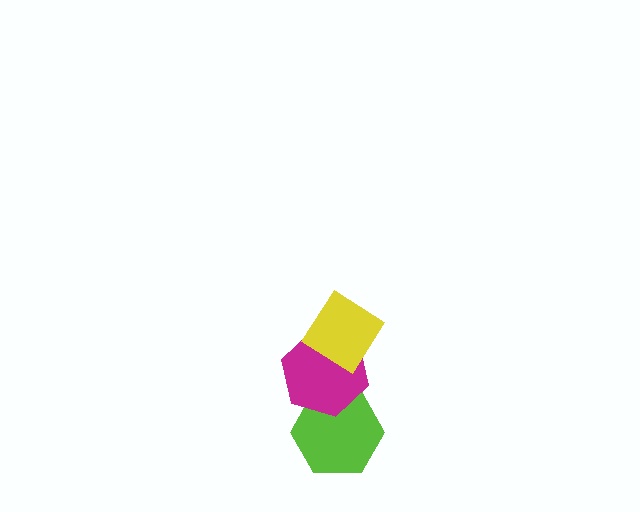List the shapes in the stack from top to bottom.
From top to bottom: the yellow diamond, the magenta hexagon, the lime hexagon.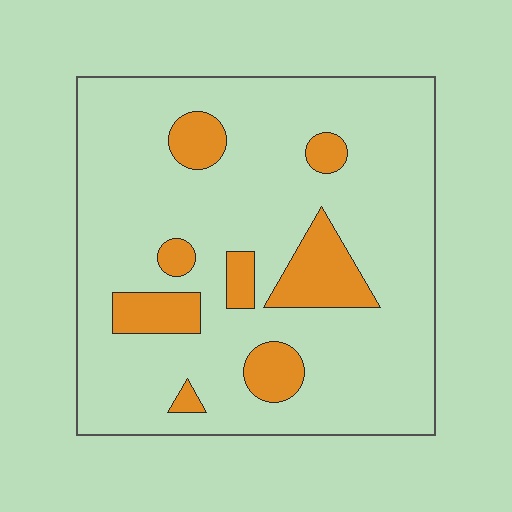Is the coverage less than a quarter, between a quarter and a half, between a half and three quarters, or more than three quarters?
Less than a quarter.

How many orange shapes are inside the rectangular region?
8.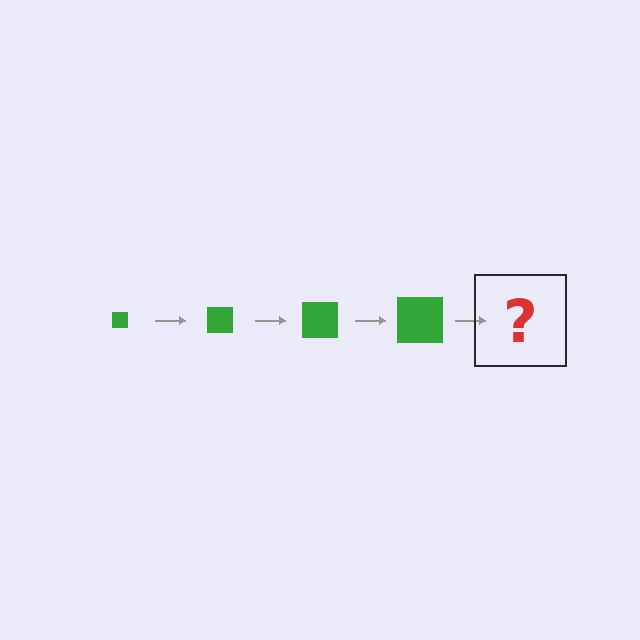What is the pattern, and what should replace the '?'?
The pattern is that the square gets progressively larger each step. The '?' should be a green square, larger than the previous one.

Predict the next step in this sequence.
The next step is a green square, larger than the previous one.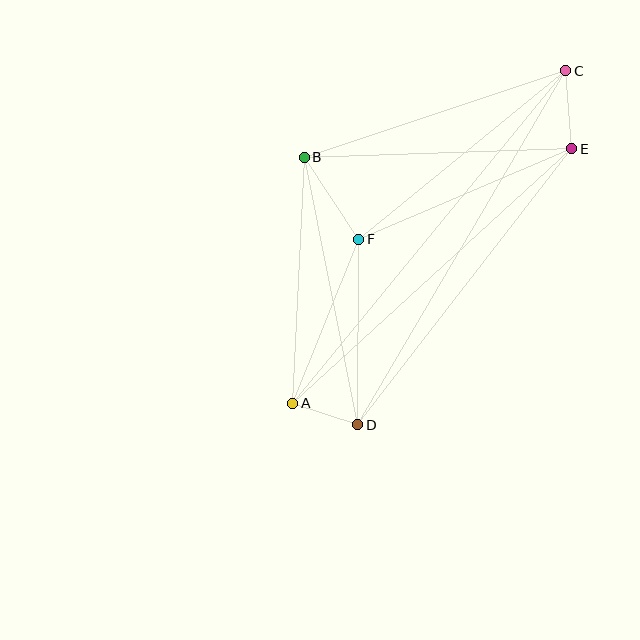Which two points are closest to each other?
Points A and D are closest to each other.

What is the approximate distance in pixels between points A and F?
The distance between A and F is approximately 177 pixels.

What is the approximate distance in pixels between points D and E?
The distance between D and E is approximately 349 pixels.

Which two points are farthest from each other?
Points A and C are farthest from each other.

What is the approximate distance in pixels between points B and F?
The distance between B and F is approximately 99 pixels.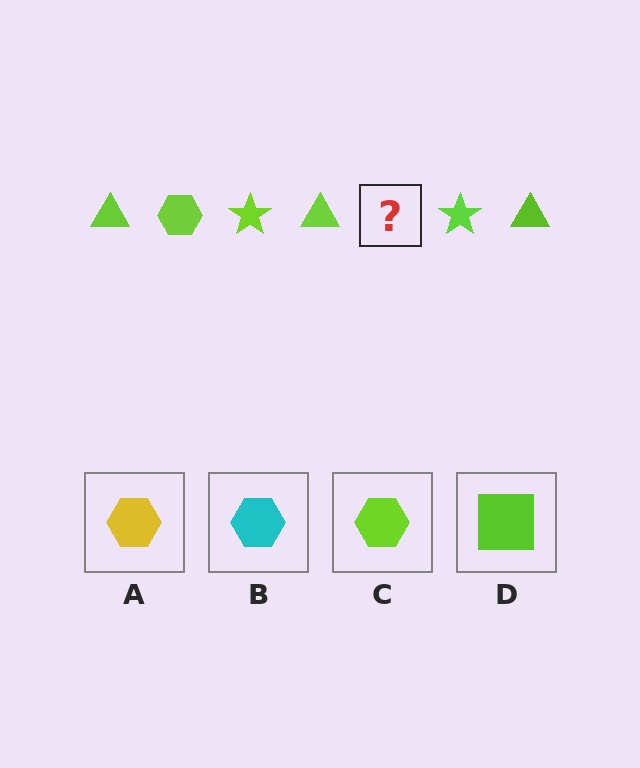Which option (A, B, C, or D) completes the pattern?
C.